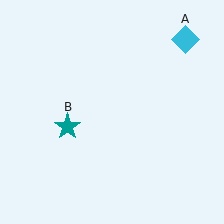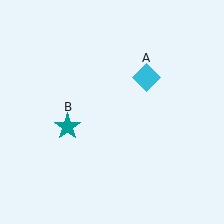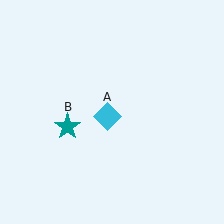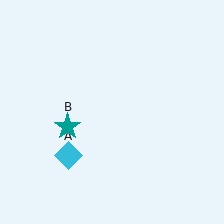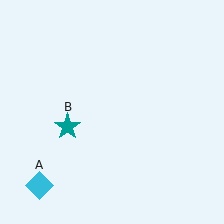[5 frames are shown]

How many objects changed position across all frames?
1 object changed position: cyan diamond (object A).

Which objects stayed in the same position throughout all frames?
Teal star (object B) remained stationary.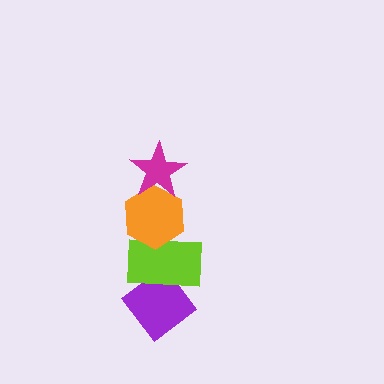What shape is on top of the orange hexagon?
The magenta star is on top of the orange hexagon.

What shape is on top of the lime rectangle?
The orange hexagon is on top of the lime rectangle.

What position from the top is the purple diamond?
The purple diamond is 4th from the top.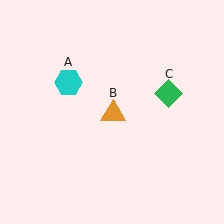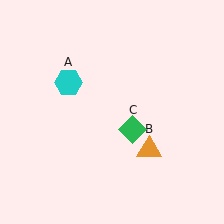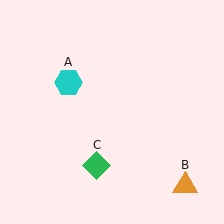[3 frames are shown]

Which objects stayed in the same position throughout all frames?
Cyan hexagon (object A) remained stationary.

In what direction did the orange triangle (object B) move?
The orange triangle (object B) moved down and to the right.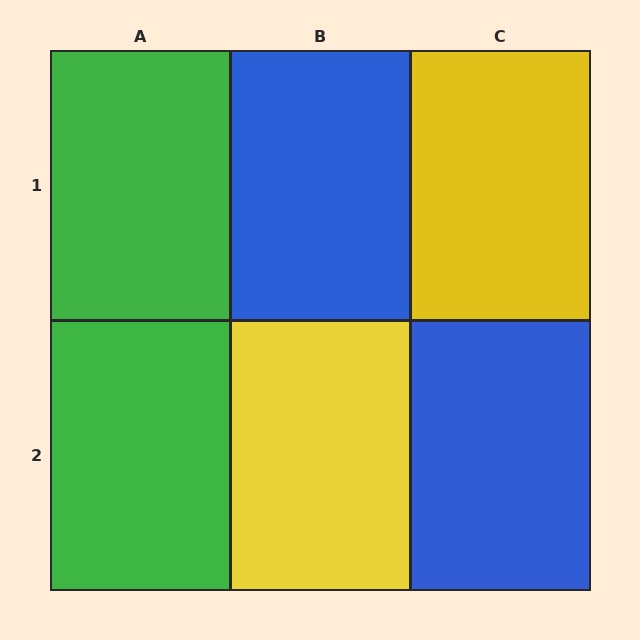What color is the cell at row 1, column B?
Blue.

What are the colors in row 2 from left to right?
Green, yellow, blue.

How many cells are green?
2 cells are green.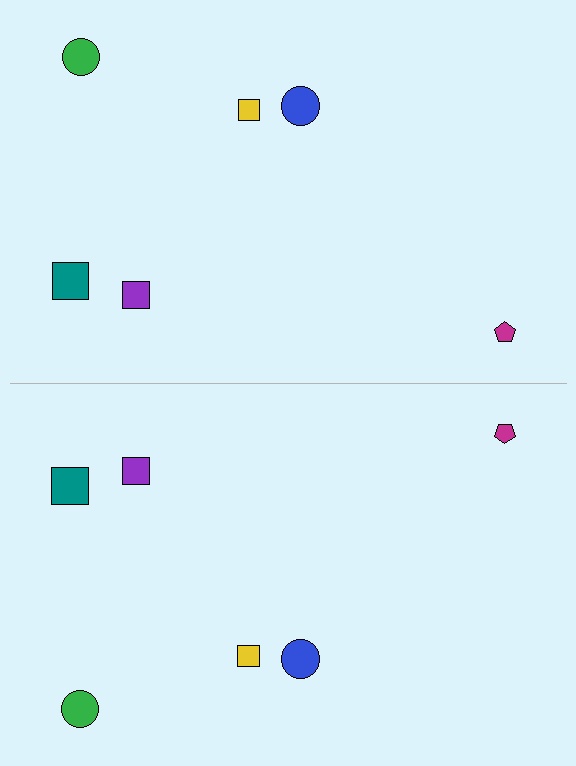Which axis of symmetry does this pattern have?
The pattern has a horizontal axis of symmetry running through the center of the image.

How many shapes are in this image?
There are 12 shapes in this image.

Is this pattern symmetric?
Yes, this pattern has bilateral (reflection) symmetry.